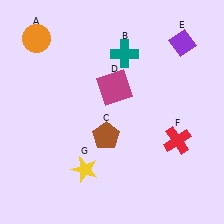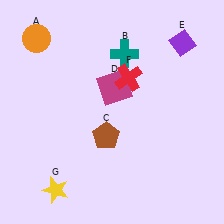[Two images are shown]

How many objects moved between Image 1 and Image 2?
2 objects moved between the two images.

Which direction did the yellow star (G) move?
The yellow star (G) moved left.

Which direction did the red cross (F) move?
The red cross (F) moved up.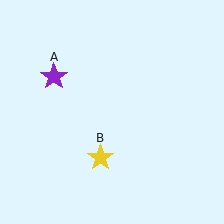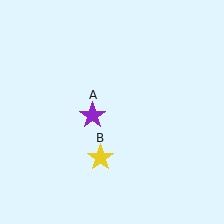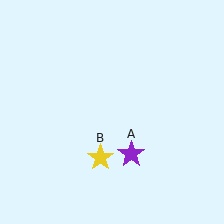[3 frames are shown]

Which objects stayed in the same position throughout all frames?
Yellow star (object B) remained stationary.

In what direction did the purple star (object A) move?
The purple star (object A) moved down and to the right.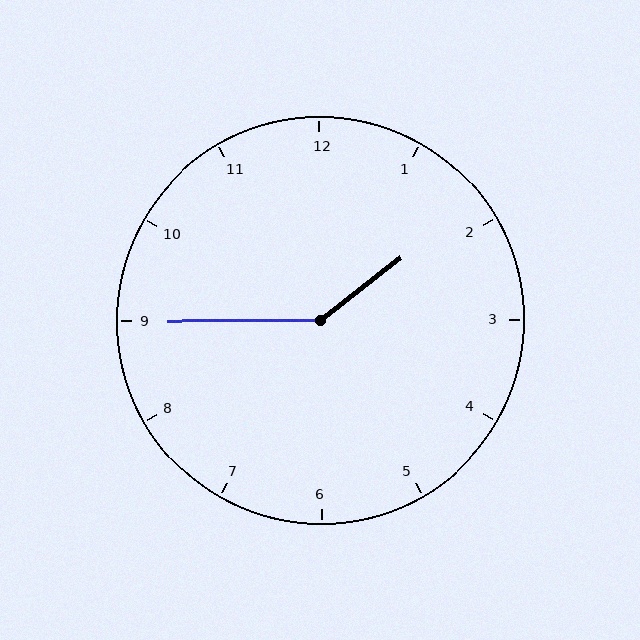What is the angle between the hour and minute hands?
Approximately 142 degrees.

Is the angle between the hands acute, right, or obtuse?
It is obtuse.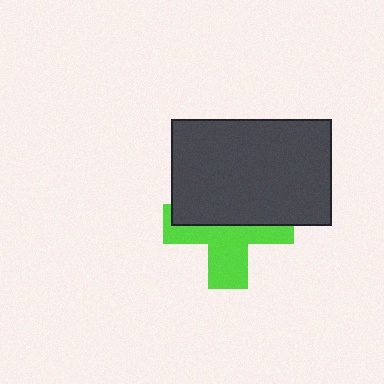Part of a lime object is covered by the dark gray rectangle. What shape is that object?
It is a cross.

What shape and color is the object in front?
The object in front is a dark gray rectangle.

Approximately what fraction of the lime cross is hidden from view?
Roughly 50% of the lime cross is hidden behind the dark gray rectangle.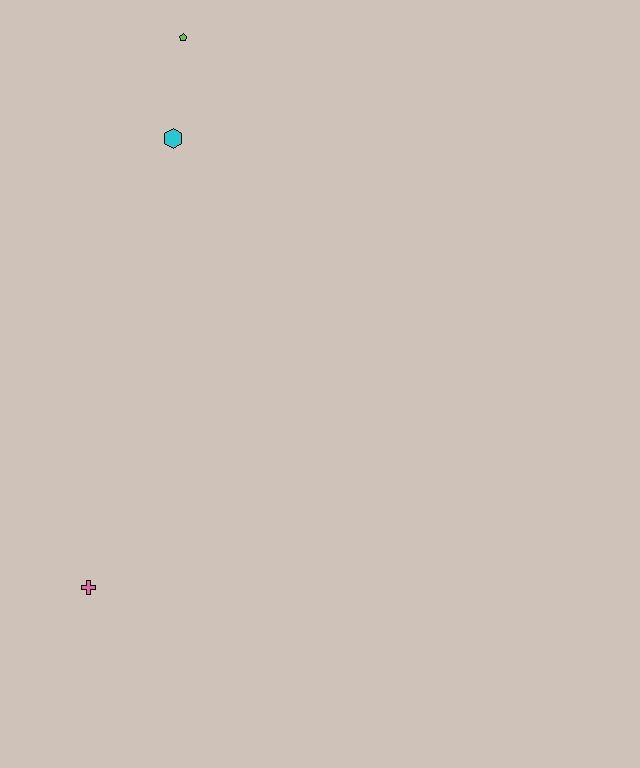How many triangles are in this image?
There are no triangles.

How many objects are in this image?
There are 3 objects.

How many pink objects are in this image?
There is 1 pink object.